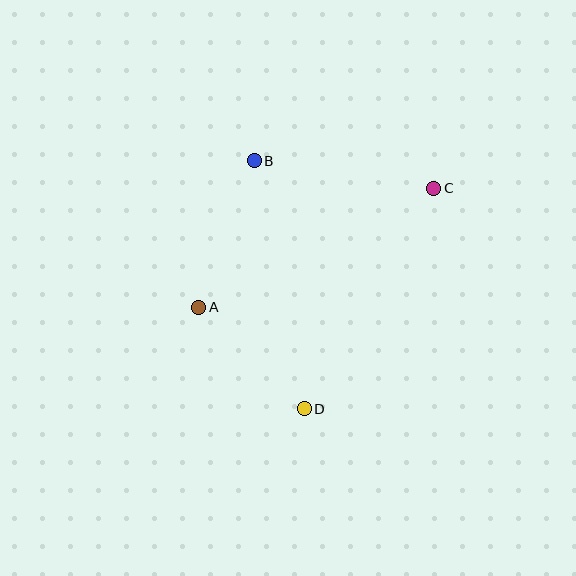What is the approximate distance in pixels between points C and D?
The distance between C and D is approximately 256 pixels.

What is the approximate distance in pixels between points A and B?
The distance between A and B is approximately 157 pixels.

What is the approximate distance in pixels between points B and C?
The distance between B and C is approximately 181 pixels.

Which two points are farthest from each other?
Points A and C are farthest from each other.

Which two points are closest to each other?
Points A and D are closest to each other.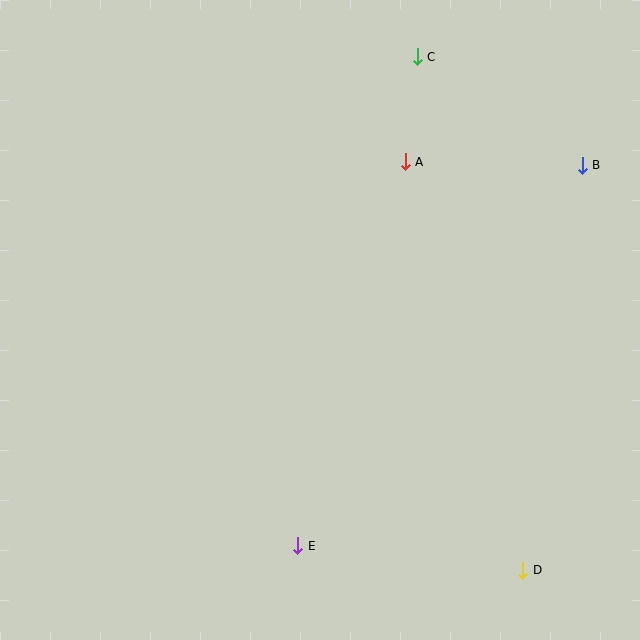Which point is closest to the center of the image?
Point A at (405, 162) is closest to the center.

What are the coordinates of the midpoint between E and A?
The midpoint between E and A is at (351, 354).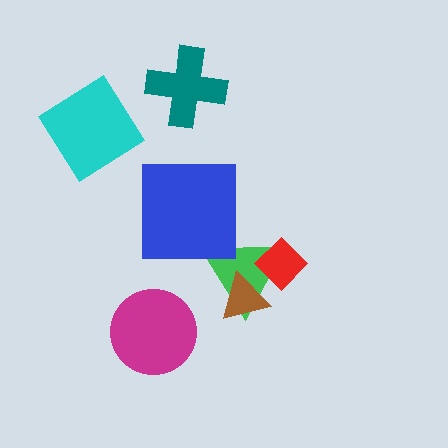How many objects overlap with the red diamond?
1 object overlaps with the red diamond.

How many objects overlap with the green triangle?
3 objects overlap with the green triangle.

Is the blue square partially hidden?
No, no other shape covers it.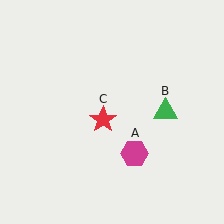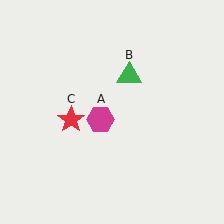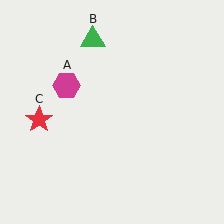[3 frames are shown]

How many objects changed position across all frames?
3 objects changed position: magenta hexagon (object A), green triangle (object B), red star (object C).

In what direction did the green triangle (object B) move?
The green triangle (object B) moved up and to the left.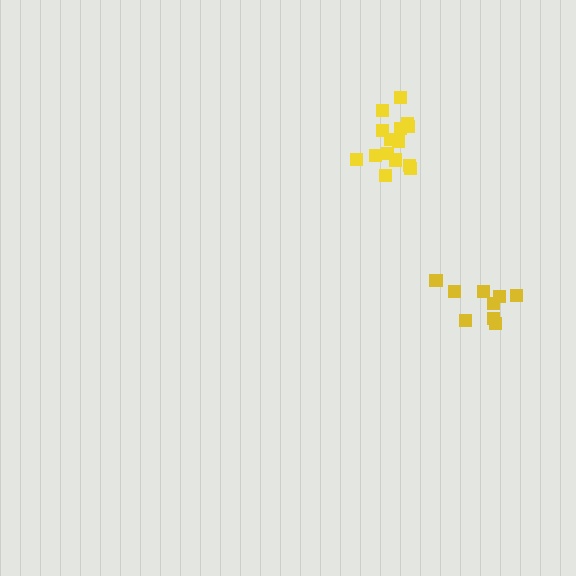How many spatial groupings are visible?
There are 2 spatial groupings.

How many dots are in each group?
Group 1: 15 dots, Group 2: 9 dots (24 total).